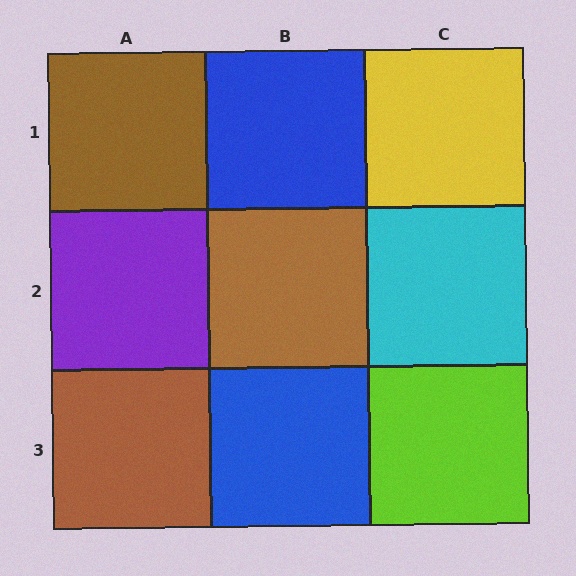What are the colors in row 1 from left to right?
Brown, blue, yellow.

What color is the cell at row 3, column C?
Lime.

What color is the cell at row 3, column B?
Blue.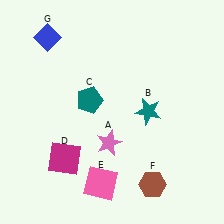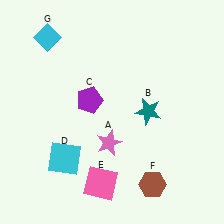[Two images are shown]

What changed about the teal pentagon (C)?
In Image 1, C is teal. In Image 2, it changed to purple.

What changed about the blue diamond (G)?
In Image 1, G is blue. In Image 2, it changed to cyan.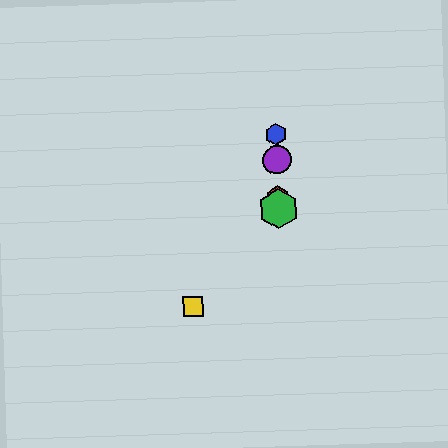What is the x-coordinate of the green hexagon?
The green hexagon is at x≈278.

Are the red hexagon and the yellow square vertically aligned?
No, the red hexagon is at x≈278 and the yellow square is at x≈193.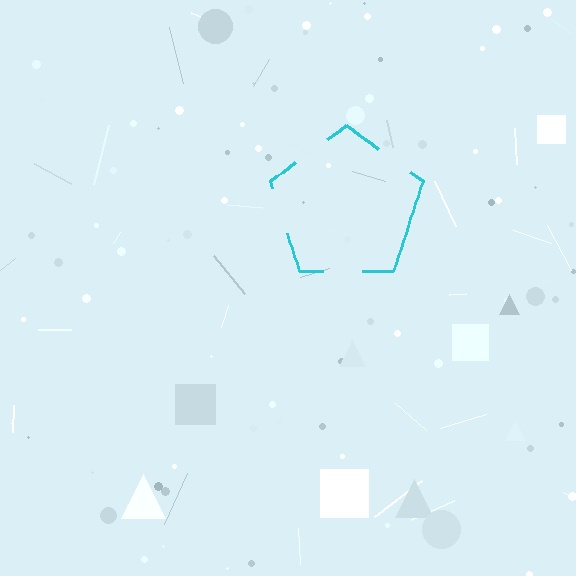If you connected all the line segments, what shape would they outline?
They would outline a pentagon.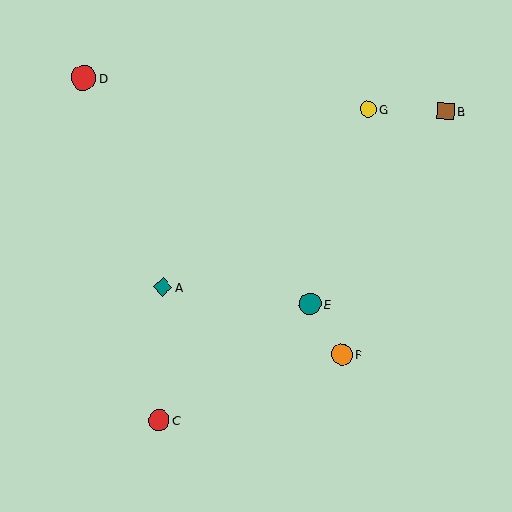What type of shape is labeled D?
Shape D is a red circle.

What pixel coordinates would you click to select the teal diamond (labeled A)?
Click at (163, 287) to select the teal diamond A.